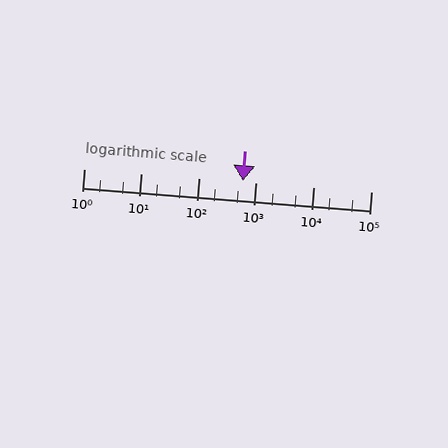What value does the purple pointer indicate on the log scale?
The pointer indicates approximately 580.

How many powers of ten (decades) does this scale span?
The scale spans 5 decades, from 1 to 100000.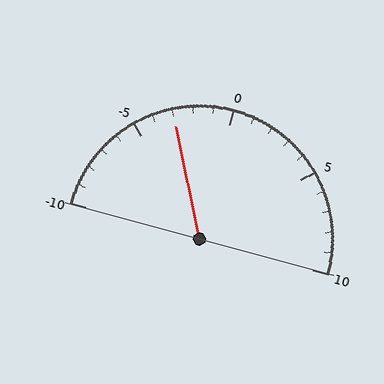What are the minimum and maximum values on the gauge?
The gauge ranges from -10 to 10.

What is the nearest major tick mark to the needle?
The nearest major tick mark is -5.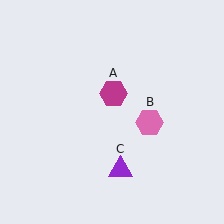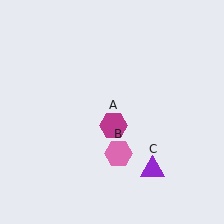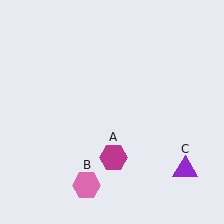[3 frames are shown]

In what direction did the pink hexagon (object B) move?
The pink hexagon (object B) moved down and to the left.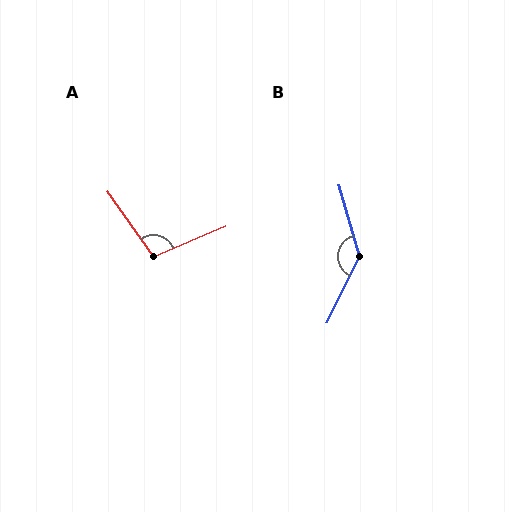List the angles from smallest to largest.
A (102°), B (138°).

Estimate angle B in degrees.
Approximately 138 degrees.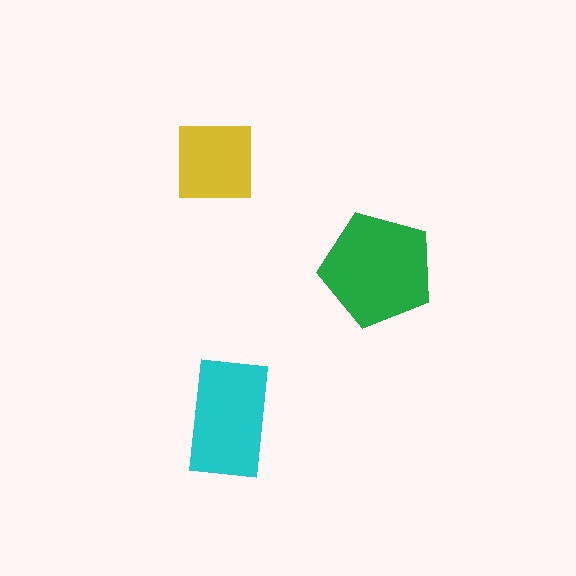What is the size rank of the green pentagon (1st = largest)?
1st.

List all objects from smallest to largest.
The yellow square, the cyan rectangle, the green pentagon.